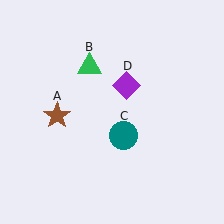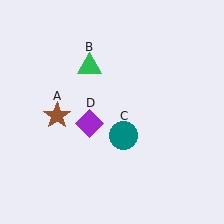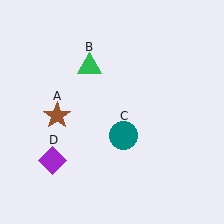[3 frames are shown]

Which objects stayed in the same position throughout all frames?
Brown star (object A) and green triangle (object B) and teal circle (object C) remained stationary.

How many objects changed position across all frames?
1 object changed position: purple diamond (object D).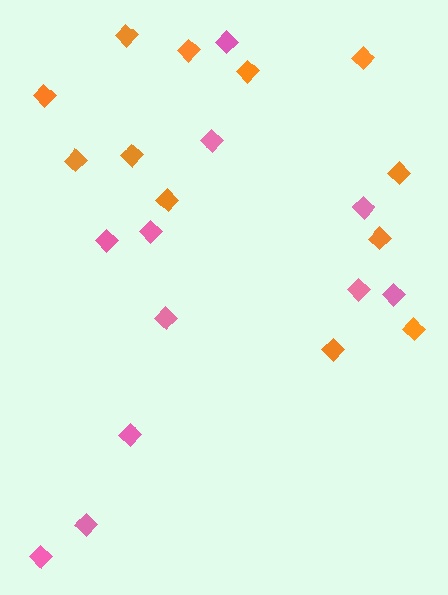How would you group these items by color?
There are 2 groups: one group of pink diamonds (11) and one group of orange diamonds (12).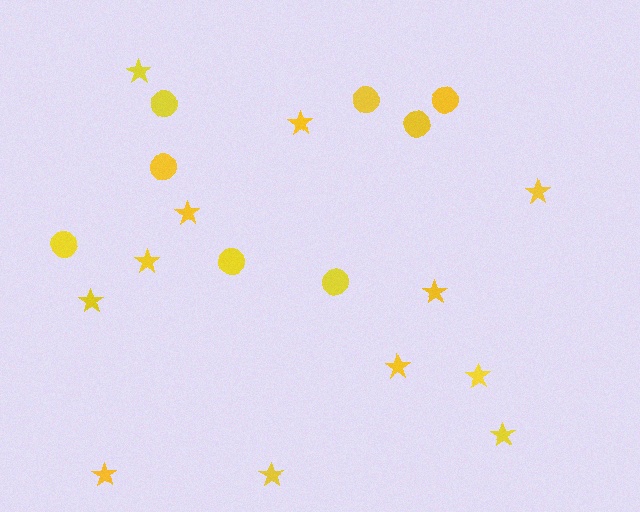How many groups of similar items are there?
There are 2 groups: one group of circles (8) and one group of stars (12).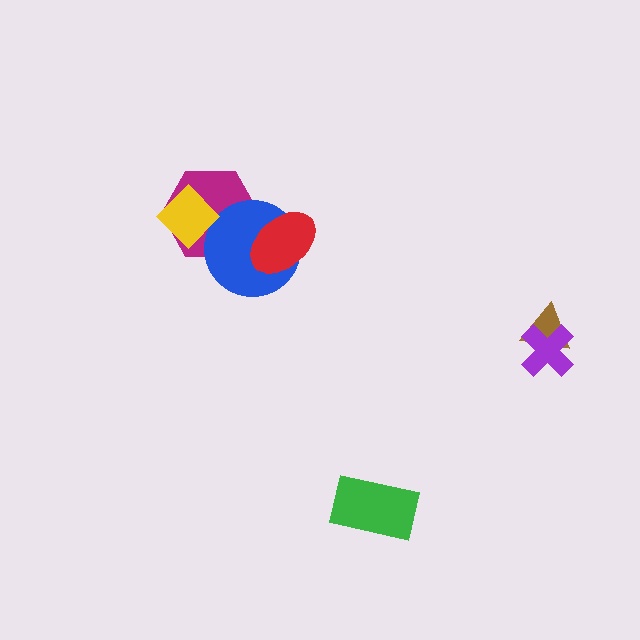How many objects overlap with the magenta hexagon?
3 objects overlap with the magenta hexagon.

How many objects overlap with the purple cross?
1 object overlaps with the purple cross.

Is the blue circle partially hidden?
Yes, it is partially covered by another shape.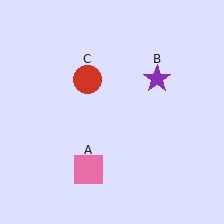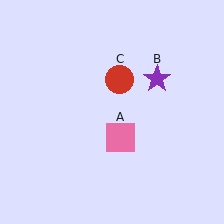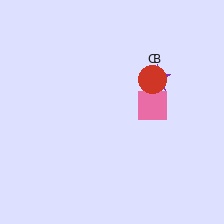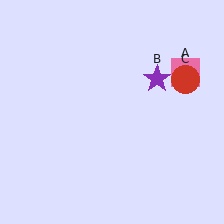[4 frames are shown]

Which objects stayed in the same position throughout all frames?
Purple star (object B) remained stationary.